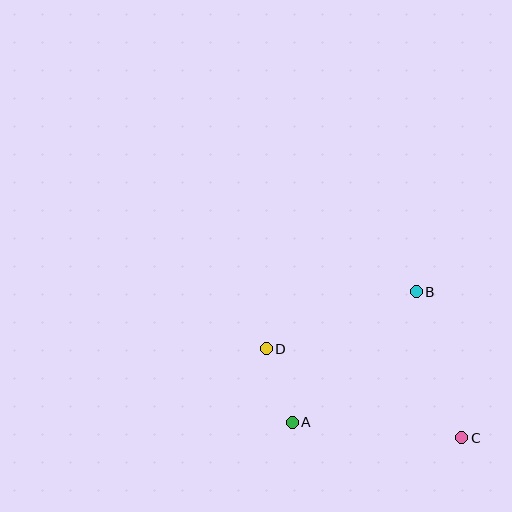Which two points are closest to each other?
Points A and D are closest to each other.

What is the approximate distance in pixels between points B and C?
The distance between B and C is approximately 153 pixels.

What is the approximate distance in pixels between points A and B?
The distance between A and B is approximately 180 pixels.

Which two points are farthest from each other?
Points C and D are farthest from each other.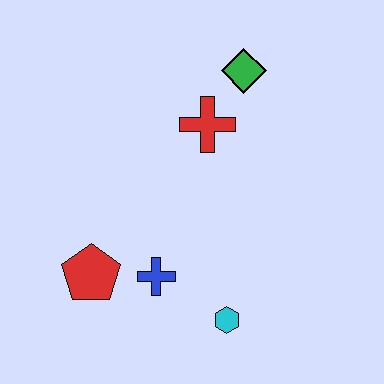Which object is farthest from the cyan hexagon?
The green diamond is farthest from the cyan hexagon.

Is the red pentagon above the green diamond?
No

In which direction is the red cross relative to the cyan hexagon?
The red cross is above the cyan hexagon.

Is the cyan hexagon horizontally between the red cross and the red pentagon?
No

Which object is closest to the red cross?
The green diamond is closest to the red cross.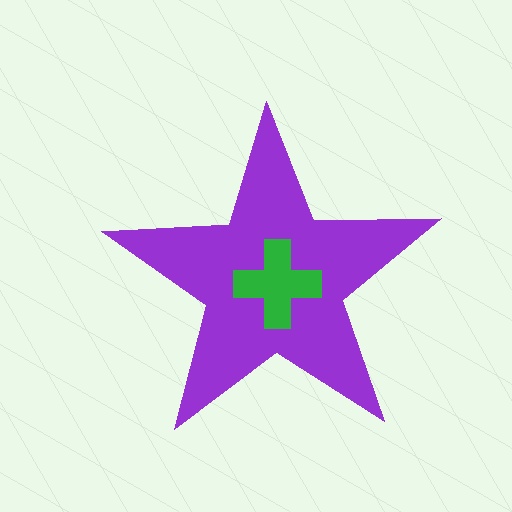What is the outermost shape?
The purple star.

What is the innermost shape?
The green cross.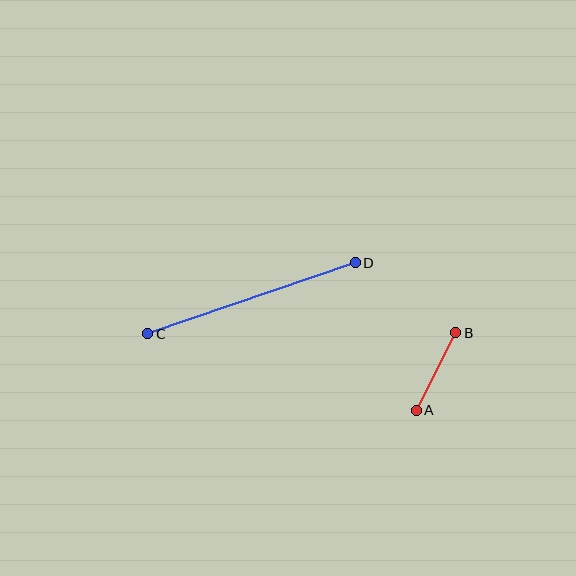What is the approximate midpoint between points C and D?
The midpoint is at approximately (252, 298) pixels.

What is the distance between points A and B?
The distance is approximately 87 pixels.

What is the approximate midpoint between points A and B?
The midpoint is at approximately (436, 372) pixels.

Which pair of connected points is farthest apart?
Points C and D are farthest apart.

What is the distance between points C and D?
The distance is approximately 219 pixels.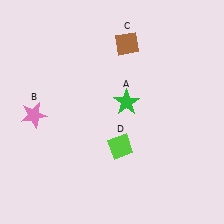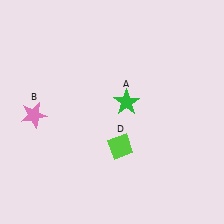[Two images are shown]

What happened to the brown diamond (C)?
The brown diamond (C) was removed in Image 2. It was in the top-right area of Image 1.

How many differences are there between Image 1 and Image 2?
There is 1 difference between the two images.